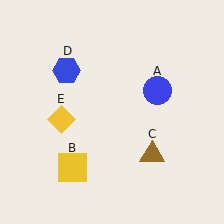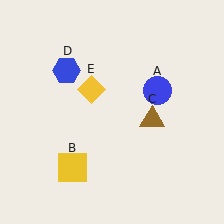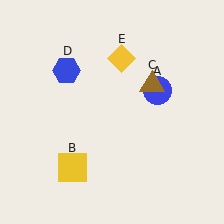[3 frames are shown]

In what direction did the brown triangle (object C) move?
The brown triangle (object C) moved up.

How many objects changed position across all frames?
2 objects changed position: brown triangle (object C), yellow diamond (object E).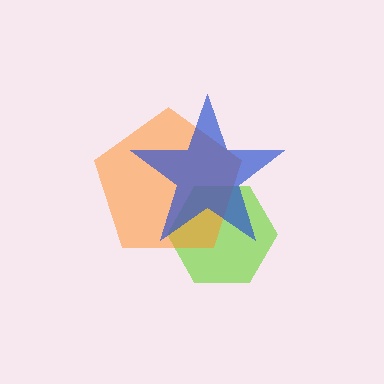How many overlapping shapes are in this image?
There are 3 overlapping shapes in the image.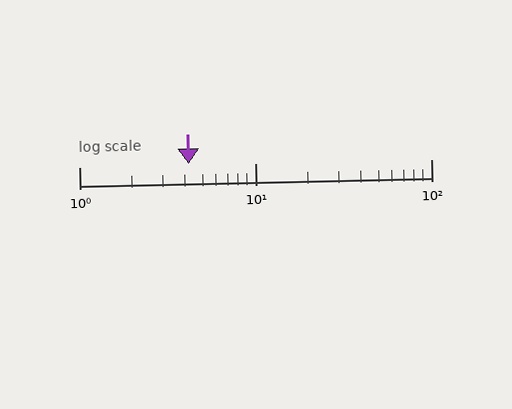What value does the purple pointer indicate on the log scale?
The pointer indicates approximately 4.2.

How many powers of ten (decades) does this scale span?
The scale spans 2 decades, from 1 to 100.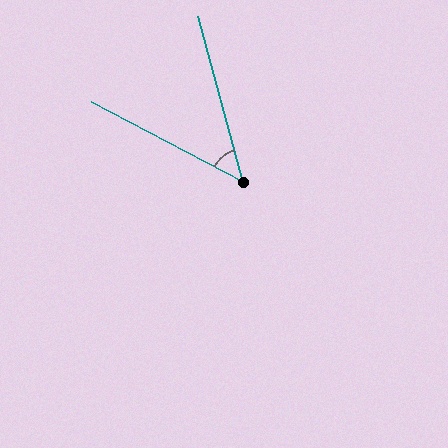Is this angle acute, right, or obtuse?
It is acute.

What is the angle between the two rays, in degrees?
Approximately 47 degrees.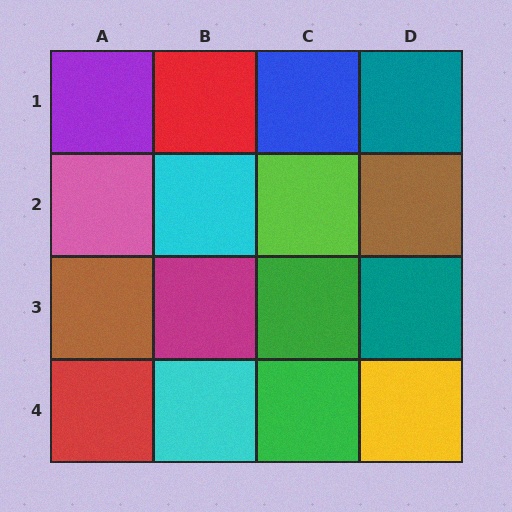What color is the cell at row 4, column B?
Cyan.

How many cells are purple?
1 cell is purple.